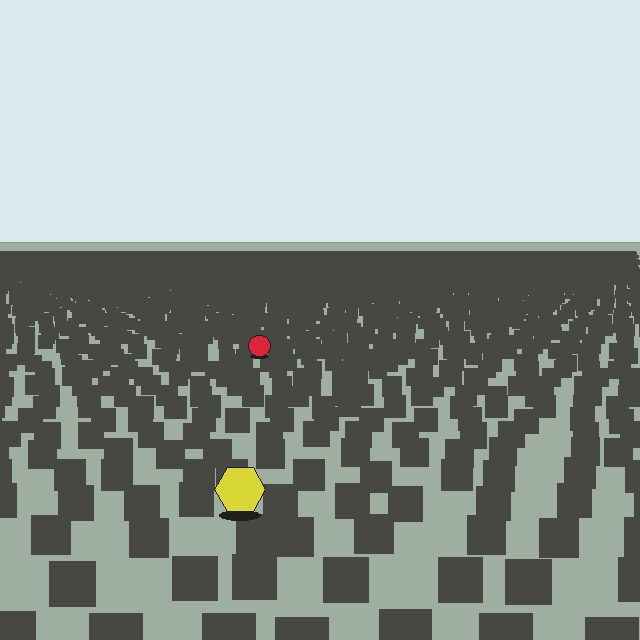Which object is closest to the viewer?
The yellow hexagon is closest. The texture marks near it are larger and more spread out.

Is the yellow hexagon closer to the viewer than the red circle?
Yes. The yellow hexagon is closer — you can tell from the texture gradient: the ground texture is coarser near it.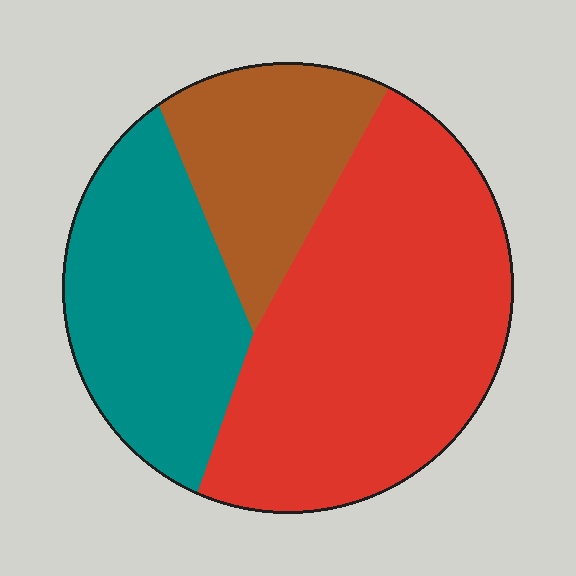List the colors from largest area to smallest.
From largest to smallest: red, teal, brown.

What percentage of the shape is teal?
Teal covers around 30% of the shape.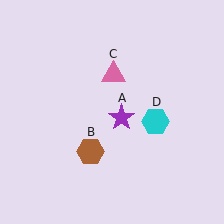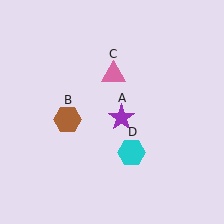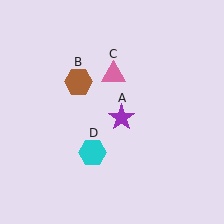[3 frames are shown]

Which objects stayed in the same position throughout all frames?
Purple star (object A) and pink triangle (object C) remained stationary.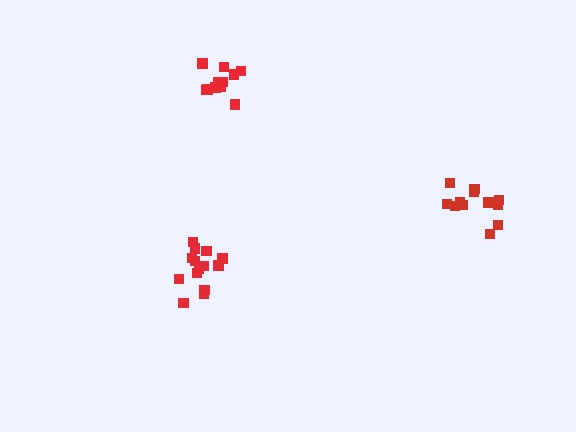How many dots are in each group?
Group 1: 11 dots, Group 2: 14 dots, Group 3: 13 dots (38 total).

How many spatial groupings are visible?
There are 3 spatial groupings.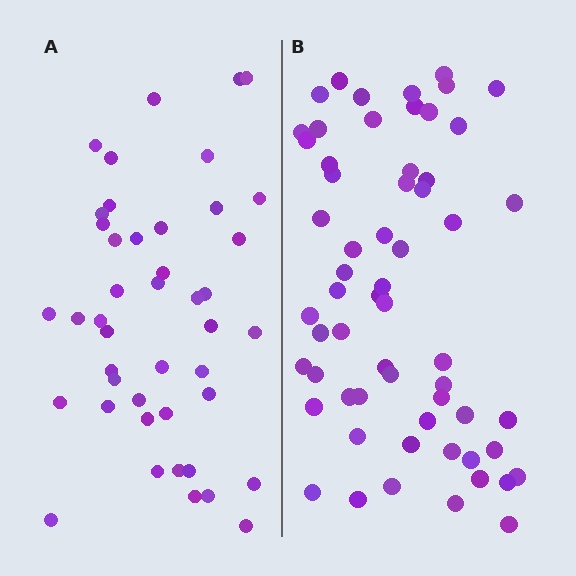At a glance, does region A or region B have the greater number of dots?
Region B (the right region) has more dots.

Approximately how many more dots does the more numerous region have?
Region B has approximately 15 more dots than region A.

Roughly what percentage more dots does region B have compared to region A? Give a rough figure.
About 35% more.